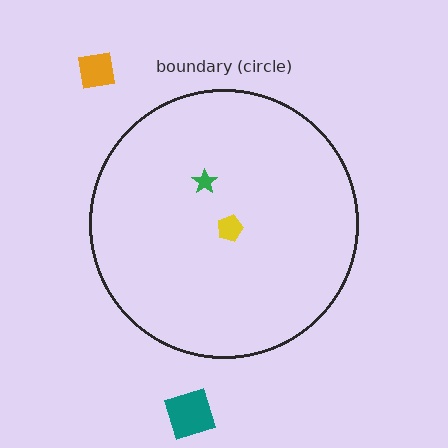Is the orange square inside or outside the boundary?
Outside.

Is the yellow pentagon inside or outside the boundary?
Inside.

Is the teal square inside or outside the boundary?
Outside.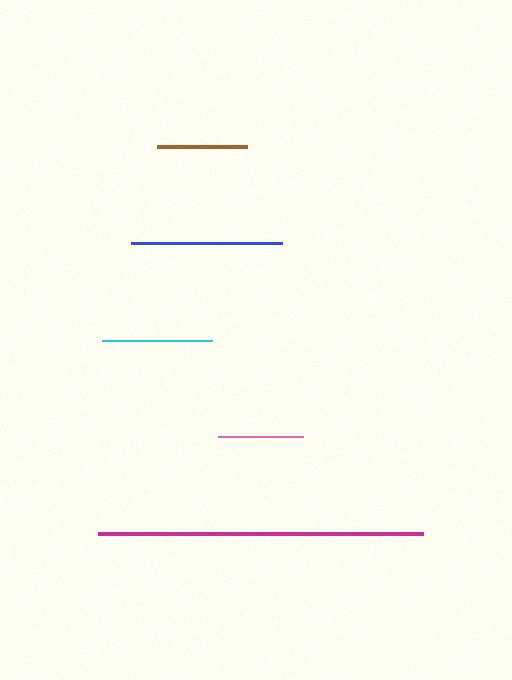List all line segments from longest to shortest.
From longest to shortest: magenta, blue, cyan, brown, pink.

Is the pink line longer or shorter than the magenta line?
The magenta line is longer than the pink line.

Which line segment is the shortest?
The pink line is the shortest at approximately 85 pixels.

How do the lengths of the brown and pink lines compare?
The brown and pink lines are approximately the same length.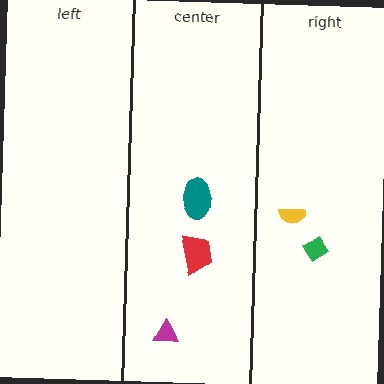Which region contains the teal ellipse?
The center region.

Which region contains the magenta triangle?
The center region.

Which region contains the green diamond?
The right region.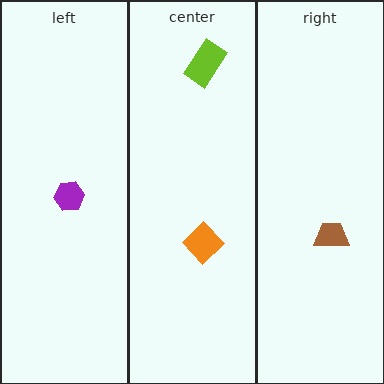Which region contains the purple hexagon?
The left region.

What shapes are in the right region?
The brown trapezoid.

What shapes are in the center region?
The orange diamond, the lime rectangle.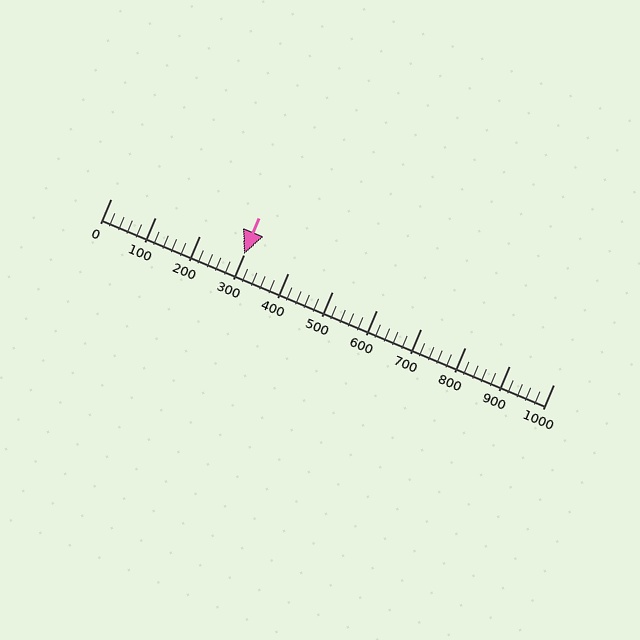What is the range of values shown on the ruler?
The ruler shows values from 0 to 1000.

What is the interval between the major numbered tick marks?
The major tick marks are spaced 100 units apart.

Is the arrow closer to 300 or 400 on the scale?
The arrow is closer to 300.